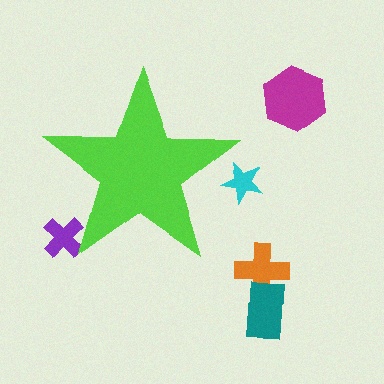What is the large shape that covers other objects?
A lime star.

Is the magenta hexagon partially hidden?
No, the magenta hexagon is fully visible.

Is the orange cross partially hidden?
No, the orange cross is fully visible.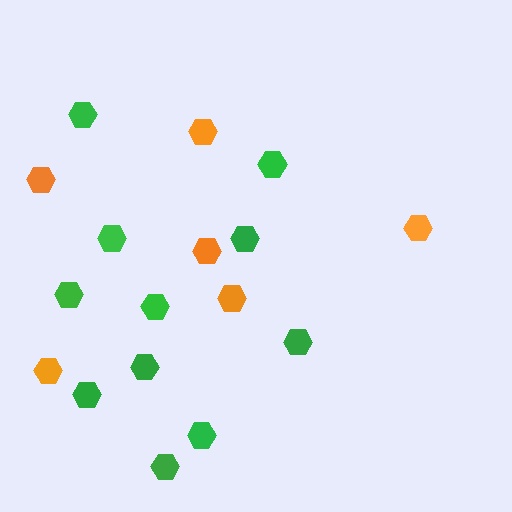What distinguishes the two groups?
There are 2 groups: one group of green hexagons (11) and one group of orange hexagons (6).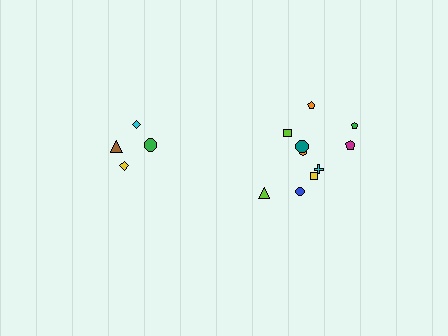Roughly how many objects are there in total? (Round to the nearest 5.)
Roughly 15 objects in total.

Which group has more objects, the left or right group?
The right group.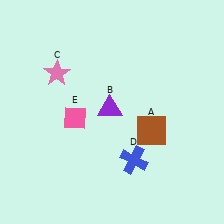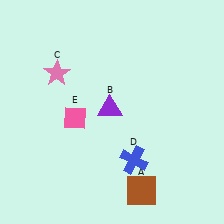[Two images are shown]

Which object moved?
The brown square (A) moved down.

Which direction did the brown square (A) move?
The brown square (A) moved down.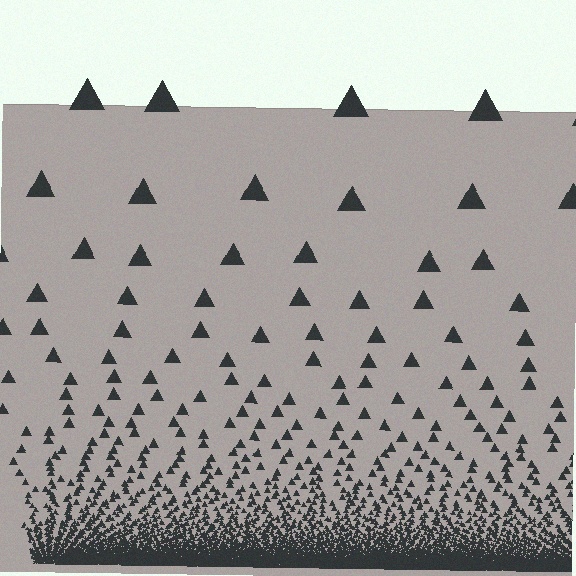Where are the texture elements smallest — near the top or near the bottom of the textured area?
Near the bottom.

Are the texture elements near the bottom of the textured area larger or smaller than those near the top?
Smaller. The gradient is inverted — elements near the bottom are smaller and denser.